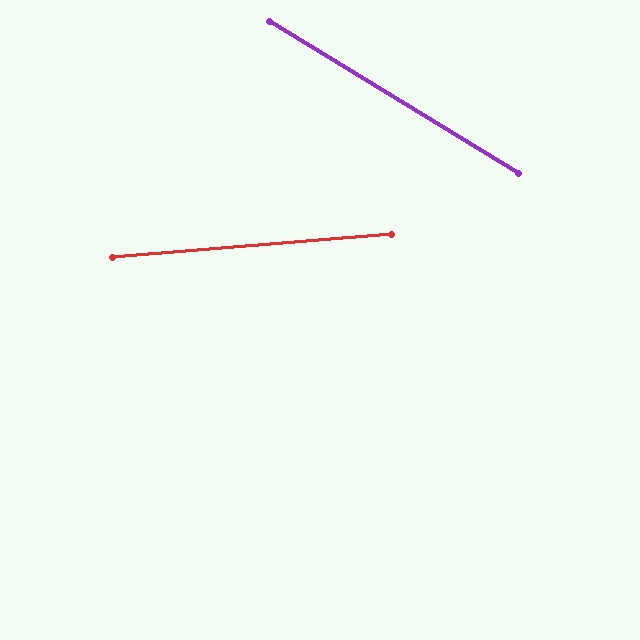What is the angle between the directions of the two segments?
Approximately 36 degrees.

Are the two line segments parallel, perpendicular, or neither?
Neither parallel nor perpendicular — they differ by about 36°.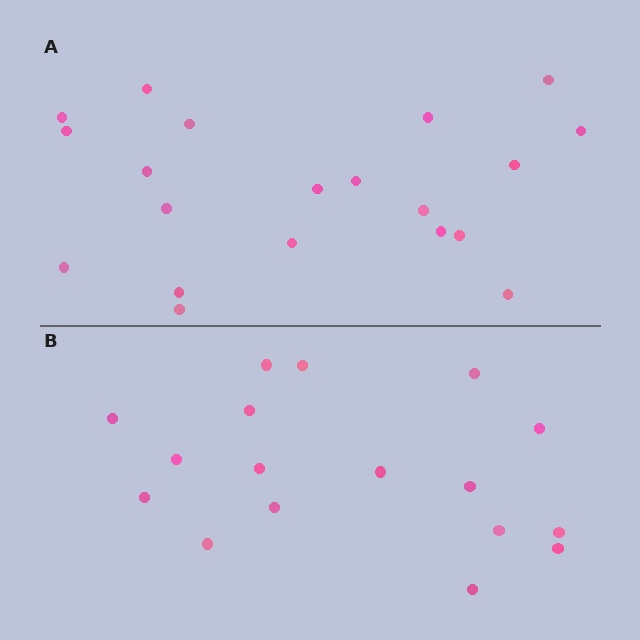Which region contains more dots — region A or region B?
Region A (the top region) has more dots.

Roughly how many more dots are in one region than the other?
Region A has just a few more — roughly 2 or 3 more dots than region B.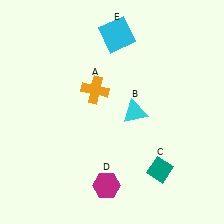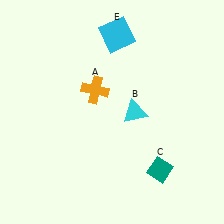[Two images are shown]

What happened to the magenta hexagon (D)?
The magenta hexagon (D) was removed in Image 2. It was in the bottom-left area of Image 1.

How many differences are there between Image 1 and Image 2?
There is 1 difference between the two images.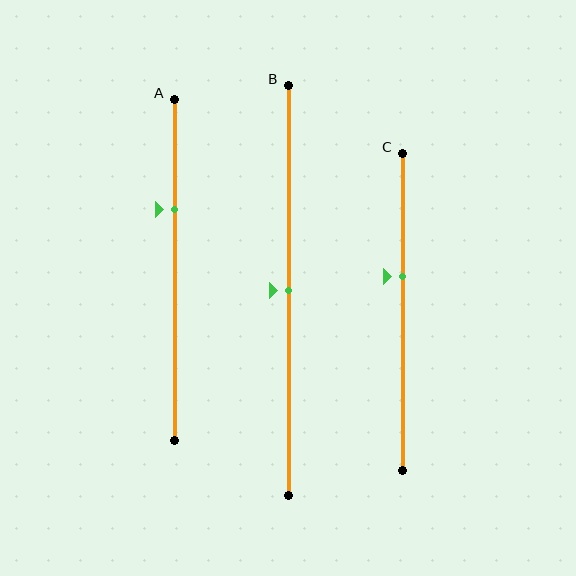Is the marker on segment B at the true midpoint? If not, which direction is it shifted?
Yes, the marker on segment B is at the true midpoint.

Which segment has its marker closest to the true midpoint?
Segment B has its marker closest to the true midpoint.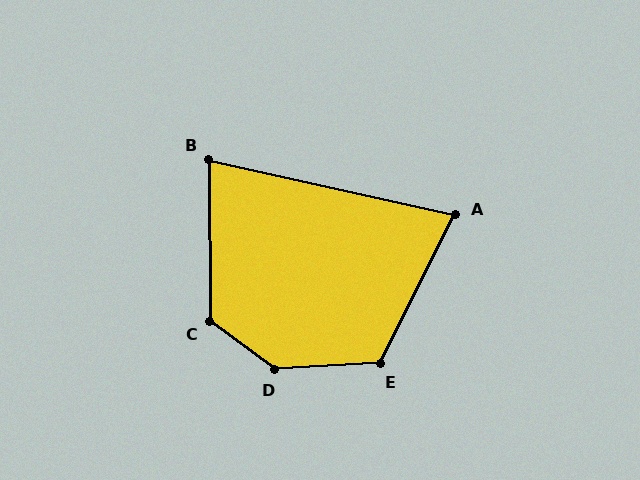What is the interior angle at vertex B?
Approximately 77 degrees (acute).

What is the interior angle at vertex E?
Approximately 120 degrees (obtuse).